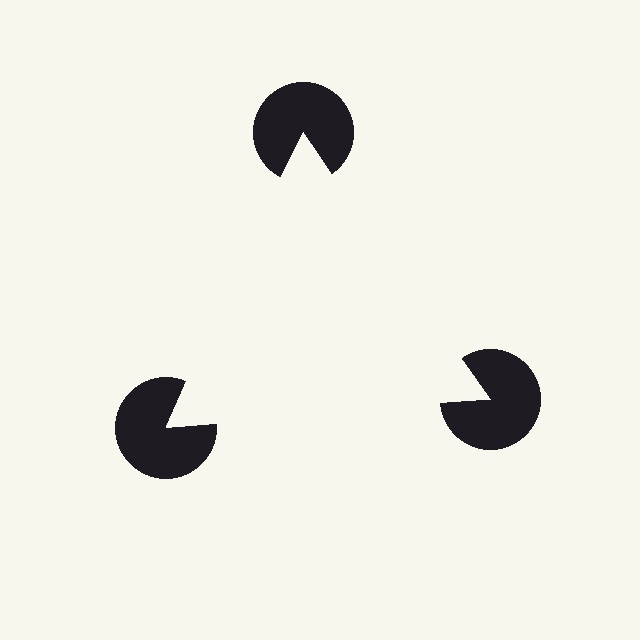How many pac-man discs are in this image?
There are 3 — one at each vertex of the illusory triangle.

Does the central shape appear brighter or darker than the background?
It typically appears slightly brighter than the background, even though no actual brightness change is drawn.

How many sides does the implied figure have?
3 sides.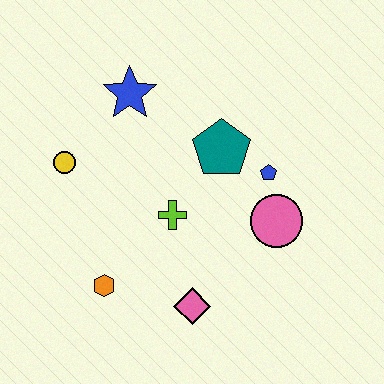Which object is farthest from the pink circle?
The yellow circle is farthest from the pink circle.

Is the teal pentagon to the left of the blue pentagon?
Yes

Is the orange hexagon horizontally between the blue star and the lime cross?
No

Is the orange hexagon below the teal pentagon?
Yes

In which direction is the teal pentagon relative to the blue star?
The teal pentagon is to the right of the blue star.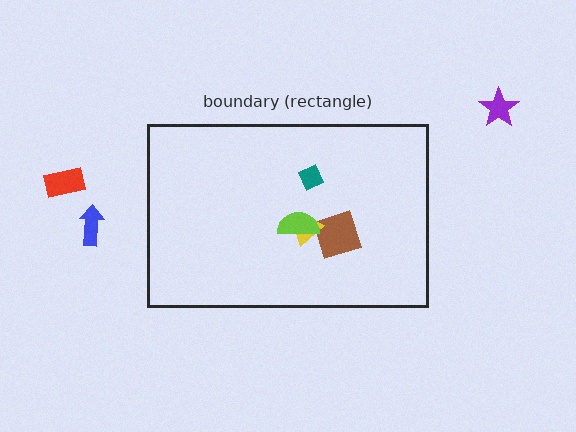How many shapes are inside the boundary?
4 inside, 3 outside.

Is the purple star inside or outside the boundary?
Outside.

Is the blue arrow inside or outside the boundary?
Outside.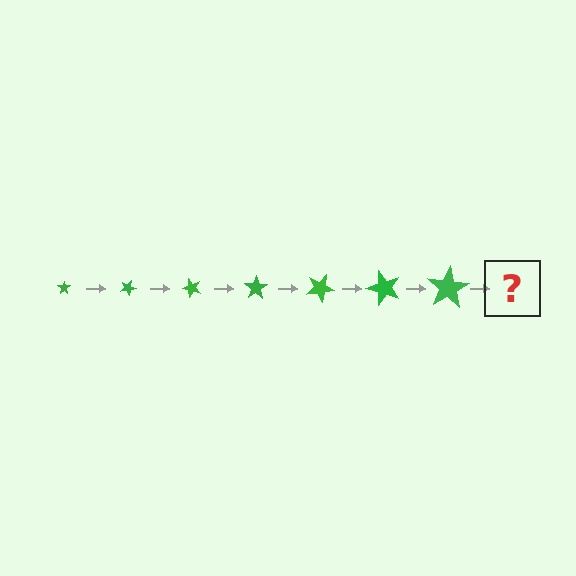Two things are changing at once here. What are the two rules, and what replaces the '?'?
The two rules are that the star grows larger each step and it rotates 25 degrees each step. The '?' should be a star, larger than the previous one and rotated 175 degrees from the start.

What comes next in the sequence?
The next element should be a star, larger than the previous one and rotated 175 degrees from the start.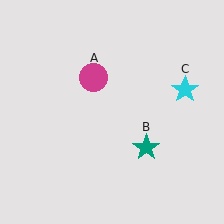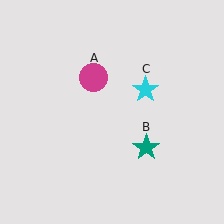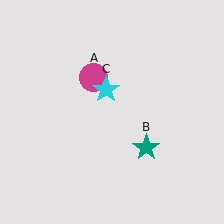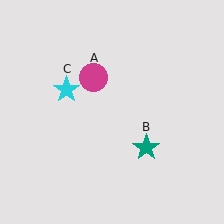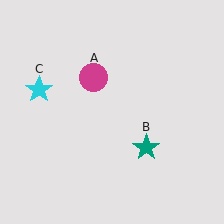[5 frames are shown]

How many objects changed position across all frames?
1 object changed position: cyan star (object C).